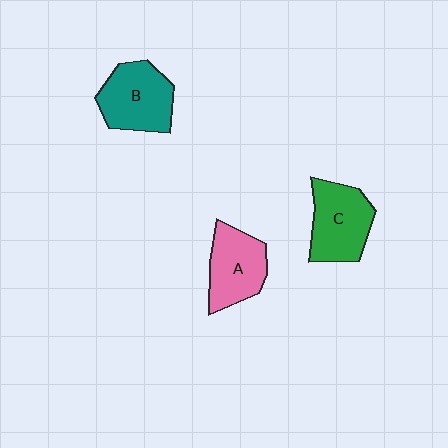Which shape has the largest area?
Shape B (teal).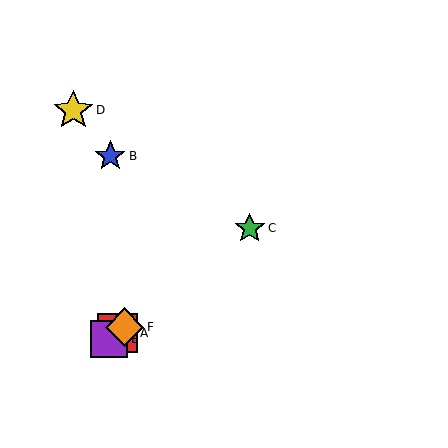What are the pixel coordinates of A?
Object A is at (118, 333).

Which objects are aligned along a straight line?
Objects A, C, E, F are aligned along a straight line.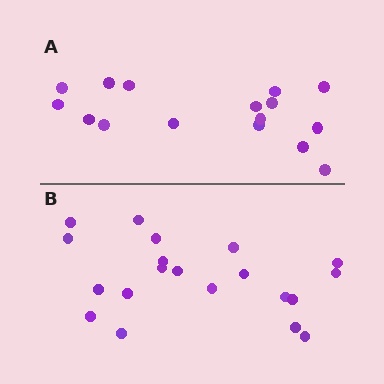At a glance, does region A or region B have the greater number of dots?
Region B (the bottom region) has more dots.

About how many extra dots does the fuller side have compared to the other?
Region B has about 4 more dots than region A.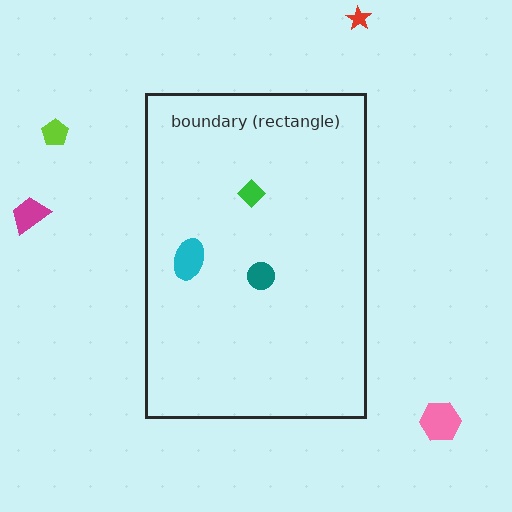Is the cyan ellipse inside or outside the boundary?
Inside.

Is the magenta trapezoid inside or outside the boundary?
Outside.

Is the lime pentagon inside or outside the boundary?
Outside.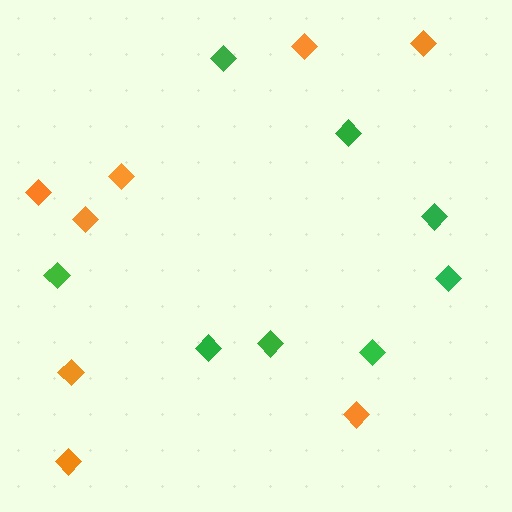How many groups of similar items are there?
There are 2 groups: one group of orange diamonds (8) and one group of green diamonds (8).